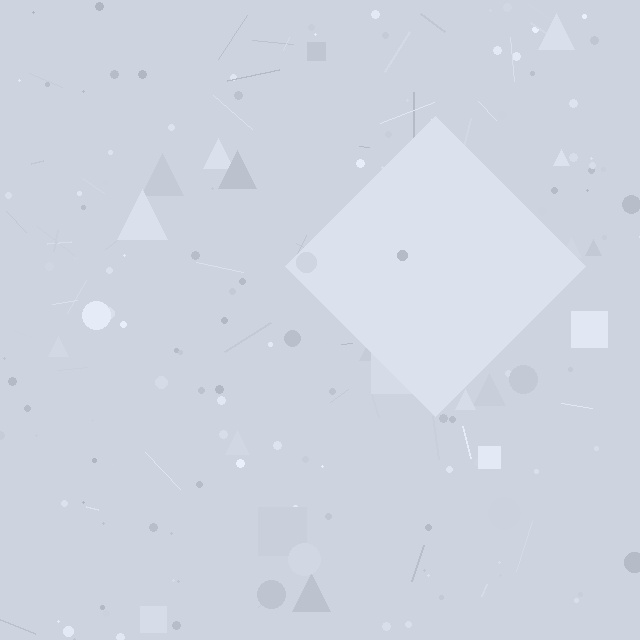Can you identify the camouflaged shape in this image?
The camouflaged shape is a diamond.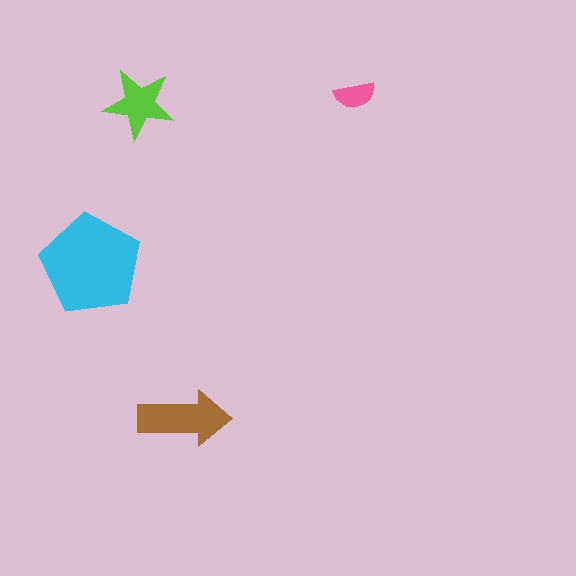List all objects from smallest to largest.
The pink semicircle, the lime star, the brown arrow, the cyan pentagon.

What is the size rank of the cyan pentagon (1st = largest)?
1st.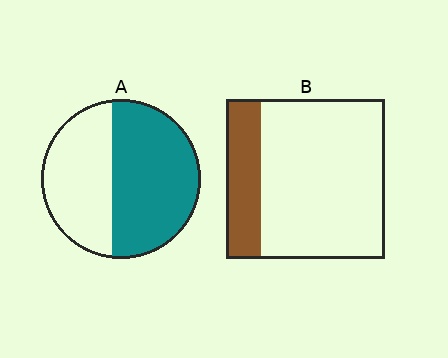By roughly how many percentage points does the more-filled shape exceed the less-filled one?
By roughly 35 percentage points (A over B).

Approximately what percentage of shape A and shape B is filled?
A is approximately 55% and B is approximately 20%.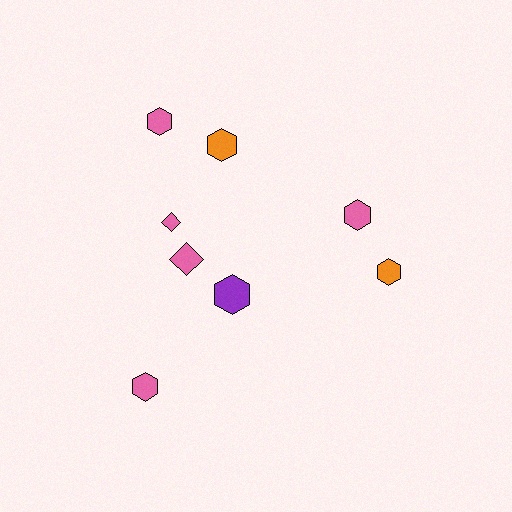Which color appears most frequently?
Pink, with 5 objects.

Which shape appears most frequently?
Hexagon, with 6 objects.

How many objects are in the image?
There are 8 objects.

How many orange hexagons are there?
There are 2 orange hexagons.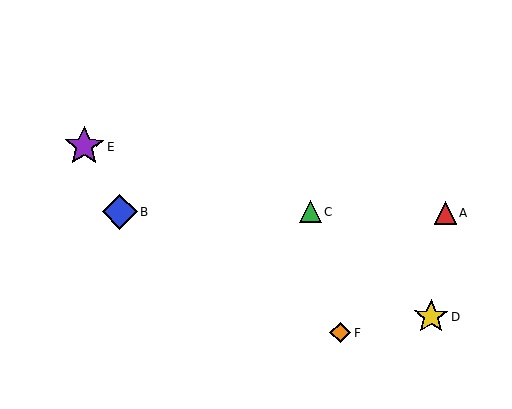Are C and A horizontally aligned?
Yes, both are at y≈212.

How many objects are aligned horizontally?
3 objects (A, B, C) are aligned horizontally.